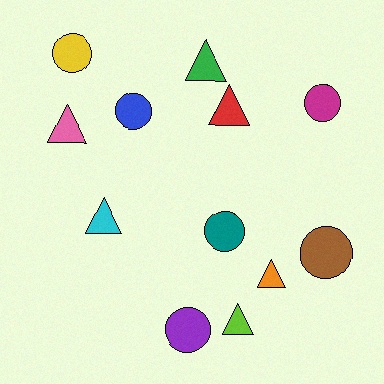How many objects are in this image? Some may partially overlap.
There are 12 objects.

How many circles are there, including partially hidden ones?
There are 6 circles.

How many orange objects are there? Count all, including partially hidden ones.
There is 1 orange object.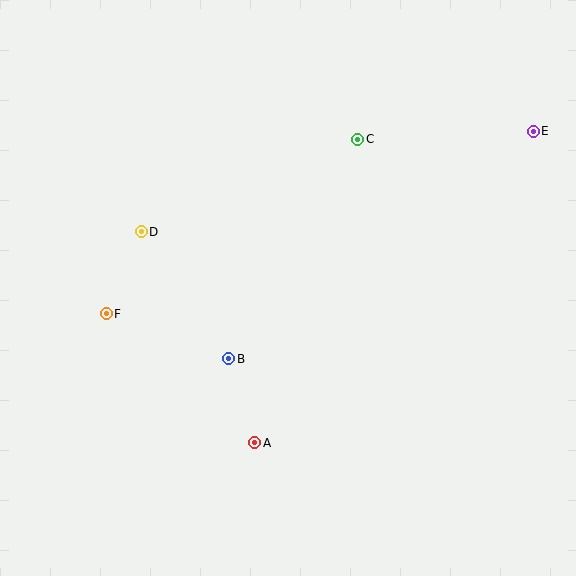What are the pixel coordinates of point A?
Point A is at (255, 443).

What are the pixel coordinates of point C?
Point C is at (358, 139).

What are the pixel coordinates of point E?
Point E is at (533, 131).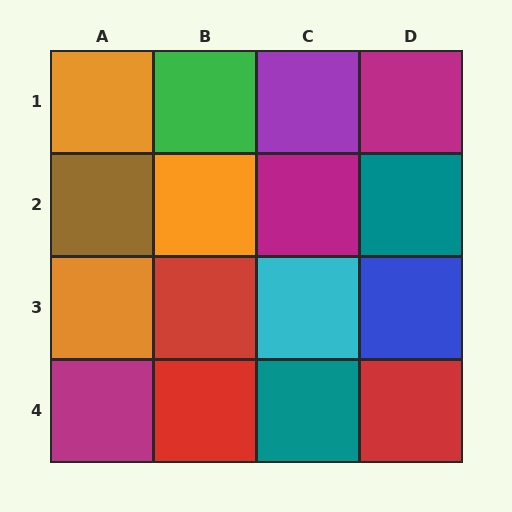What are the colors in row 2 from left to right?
Brown, orange, magenta, teal.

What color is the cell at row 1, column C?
Purple.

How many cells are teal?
2 cells are teal.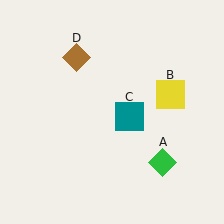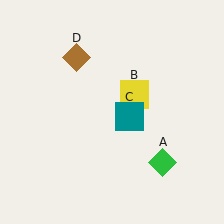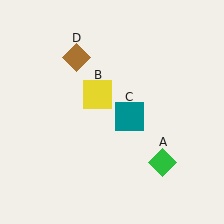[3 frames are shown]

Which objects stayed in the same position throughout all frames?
Green diamond (object A) and teal square (object C) and brown diamond (object D) remained stationary.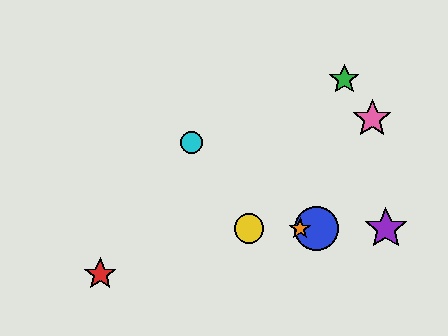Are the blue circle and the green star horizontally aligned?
No, the blue circle is at y≈229 and the green star is at y≈79.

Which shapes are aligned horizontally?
The blue circle, the yellow circle, the purple star, the orange star are aligned horizontally.